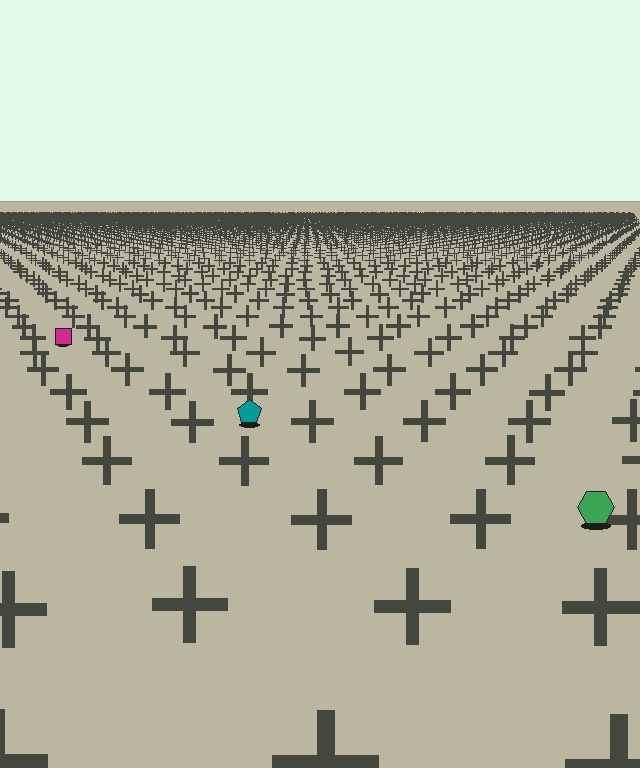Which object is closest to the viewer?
The green hexagon is closest. The texture marks near it are larger and more spread out.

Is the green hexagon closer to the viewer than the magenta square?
Yes. The green hexagon is closer — you can tell from the texture gradient: the ground texture is coarser near it.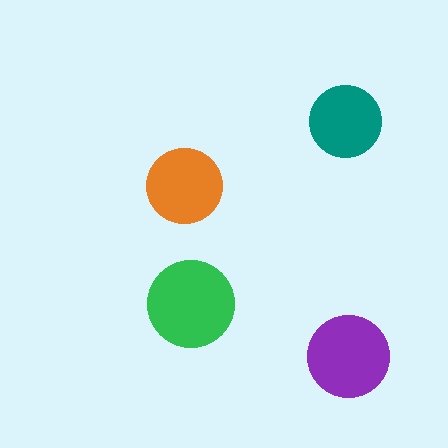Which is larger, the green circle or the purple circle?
The green one.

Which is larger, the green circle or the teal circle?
The green one.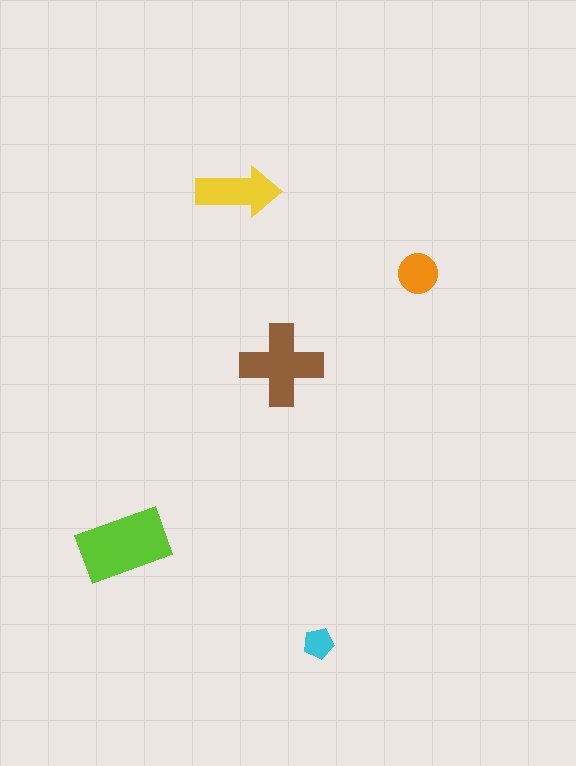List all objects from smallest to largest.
The cyan pentagon, the orange circle, the yellow arrow, the brown cross, the lime rectangle.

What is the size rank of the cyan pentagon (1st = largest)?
5th.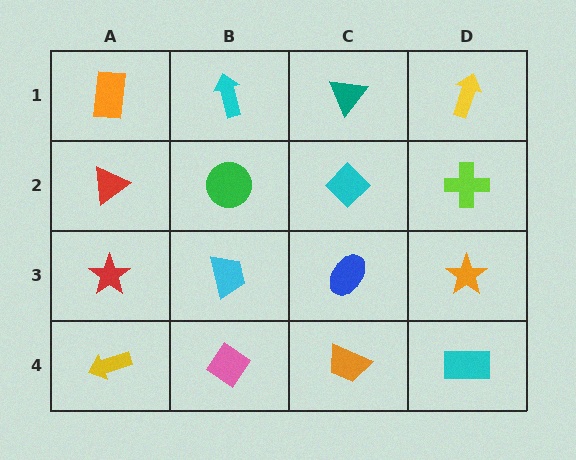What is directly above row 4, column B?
A cyan trapezoid.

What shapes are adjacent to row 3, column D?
A lime cross (row 2, column D), a cyan rectangle (row 4, column D), a blue ellipse (row 3, column C).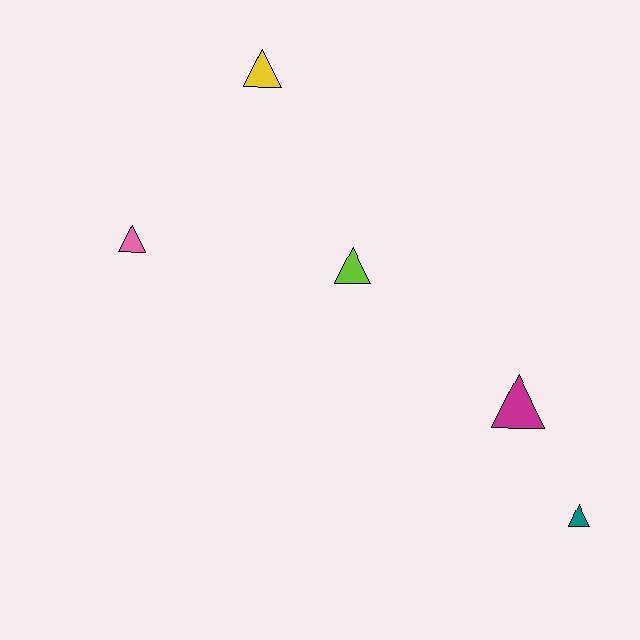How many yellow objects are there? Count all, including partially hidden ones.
There is 1 yellow object.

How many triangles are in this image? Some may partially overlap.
There are 5 triangles.